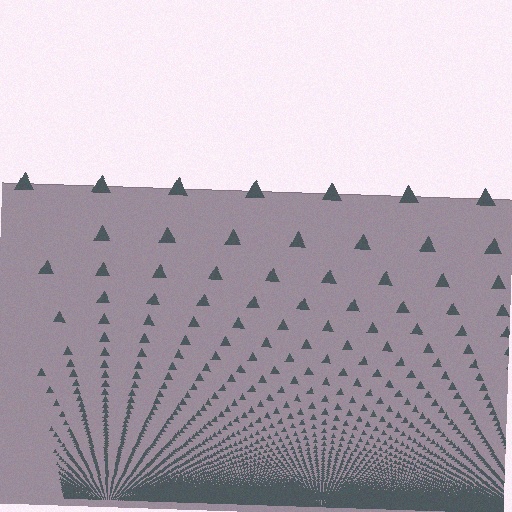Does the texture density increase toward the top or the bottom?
Density increases toward the bottom.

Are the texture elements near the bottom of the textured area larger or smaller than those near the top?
Smaller. The gradient is inverted — elements near the bottom are smaller and denser.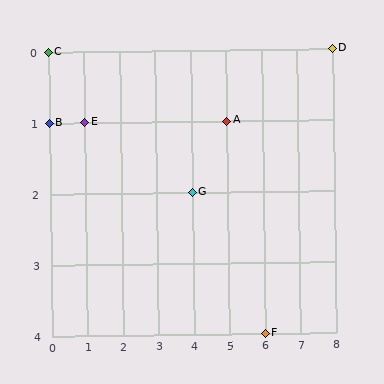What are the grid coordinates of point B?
Point B is at grid coordinates (0, 1).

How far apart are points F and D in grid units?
Points F and D are 2 columns and 4 rows apart (about 4.5 grid units diagonally).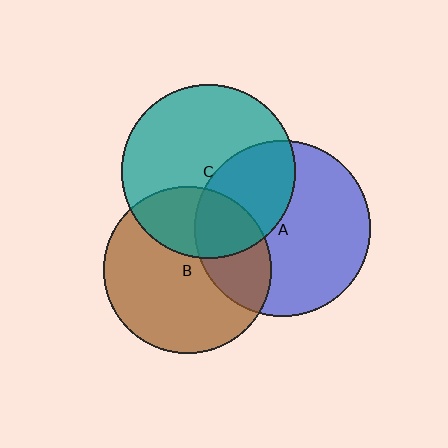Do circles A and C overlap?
Yes.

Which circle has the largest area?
Circle A (blue).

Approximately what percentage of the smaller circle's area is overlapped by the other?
Approximately 35%.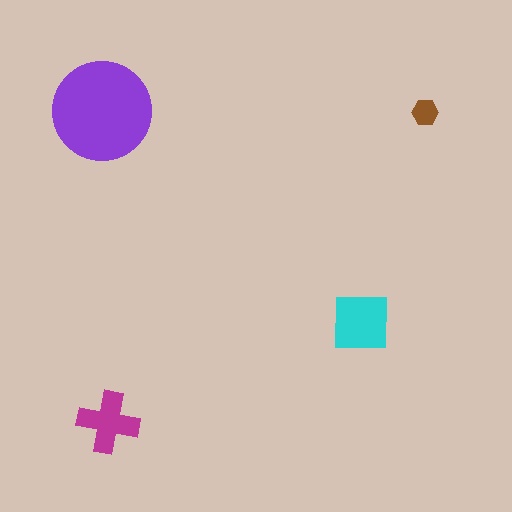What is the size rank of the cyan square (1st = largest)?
2nd.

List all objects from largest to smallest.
The purple circle, the cyan square, the magenta cross, the brown hexagon.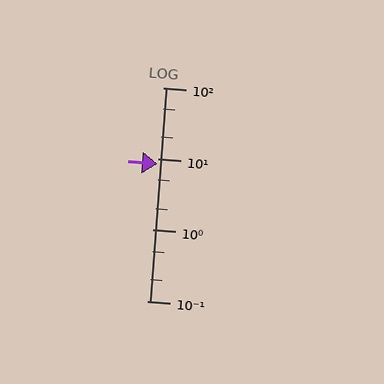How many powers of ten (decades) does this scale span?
The scale spans 3 decades, from 0.1 to 100.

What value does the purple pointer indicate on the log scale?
The pointer indicates approximately 8.4.